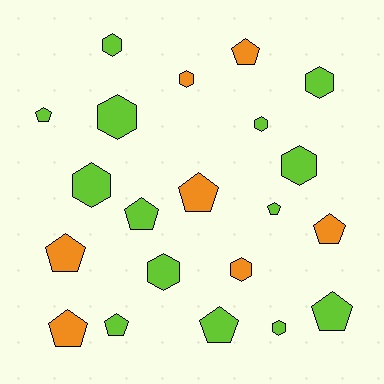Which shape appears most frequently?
Pentagon, with 11 objects.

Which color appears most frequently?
Lime, with 14 objects.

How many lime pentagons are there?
There are 6 lime pentagons.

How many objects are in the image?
There are 21 objects.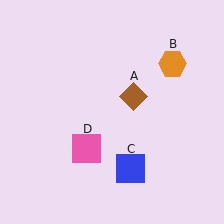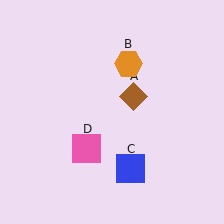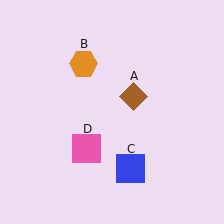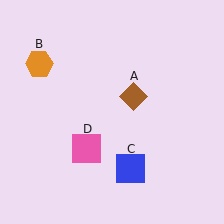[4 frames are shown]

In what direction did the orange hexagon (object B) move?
The orange hexagon (object B) moved left.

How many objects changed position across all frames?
1 object changed position: orange hexagon (object B).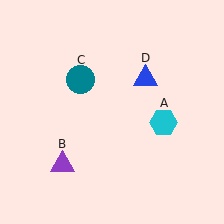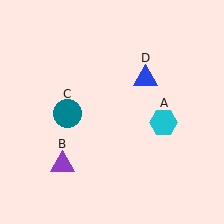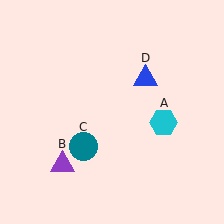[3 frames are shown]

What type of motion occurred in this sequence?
The teal circle (object C) rotated counterclockwise around the center of the scene.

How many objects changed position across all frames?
1 object changed position: teal circle (object C).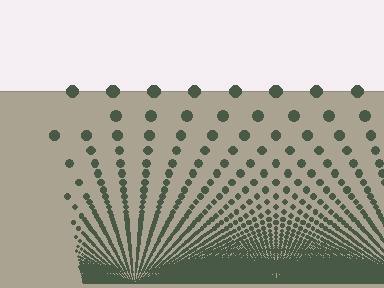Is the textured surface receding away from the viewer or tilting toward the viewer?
The surface appears to tilt toward the viewer. Texture elements get larger and sparser toward the top.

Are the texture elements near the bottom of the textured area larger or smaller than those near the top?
Smaller. The gradient is inverted — elements near the bottom are smaller and denser.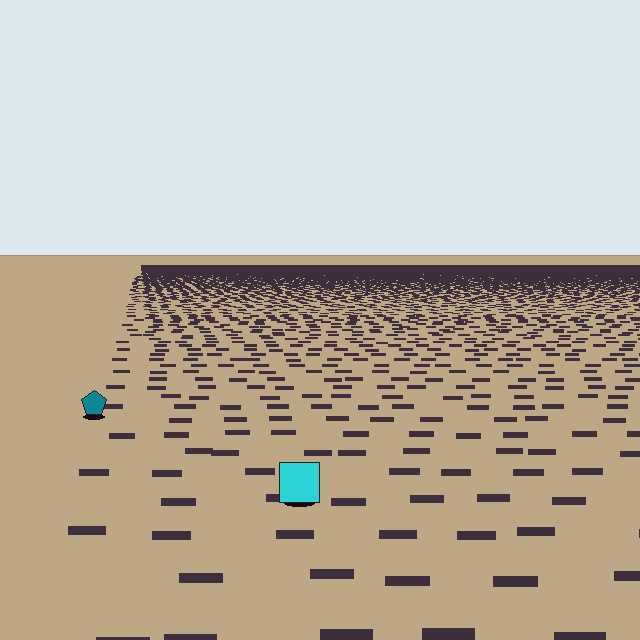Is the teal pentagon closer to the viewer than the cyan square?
No. The cyan square is closer — you can tell from the texture gradient: the ground texture is coarser near it.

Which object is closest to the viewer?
The cyan square is closest. The texture marks near it are larger and more spread out.